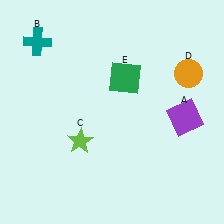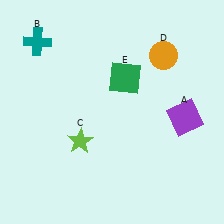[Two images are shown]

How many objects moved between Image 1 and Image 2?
1 object moved between the two images.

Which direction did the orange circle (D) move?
The orange circle (D) moved left.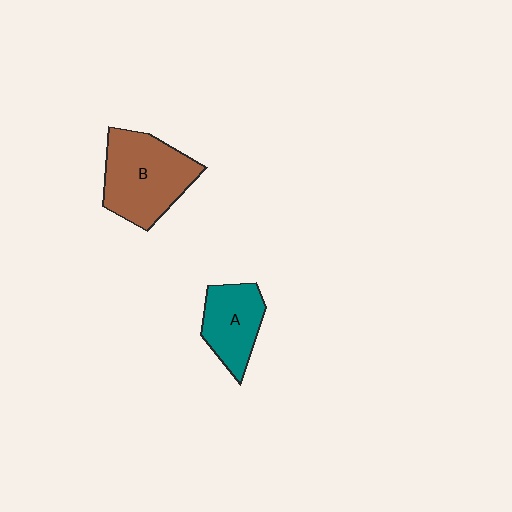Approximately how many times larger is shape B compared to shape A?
Approximately 1.5 times.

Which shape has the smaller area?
Shape A (teal).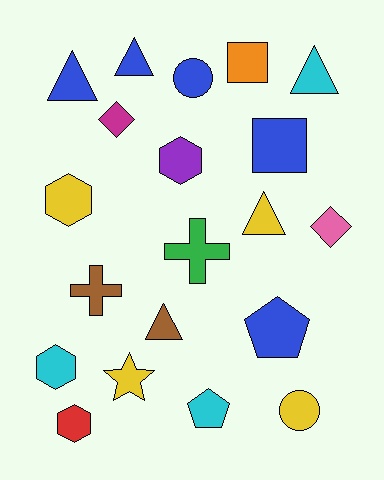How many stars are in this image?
There is 1 star.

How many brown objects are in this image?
There are 2 brown objects.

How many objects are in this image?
There are 20 objects.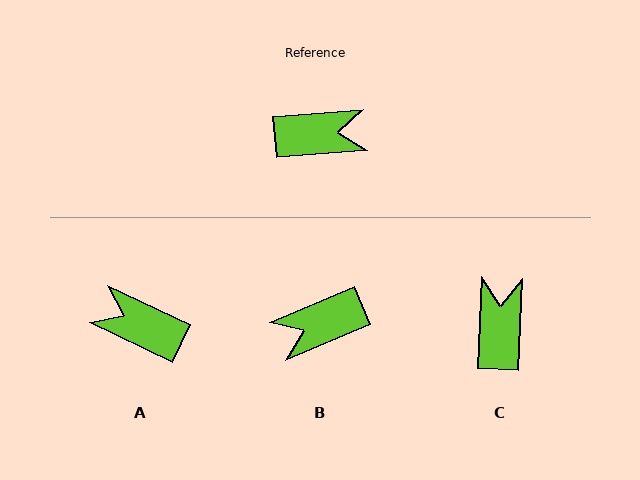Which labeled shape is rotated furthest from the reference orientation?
B, about 162 degrees away.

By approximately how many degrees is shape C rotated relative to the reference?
Approximately 82 degrees counter-clockwise.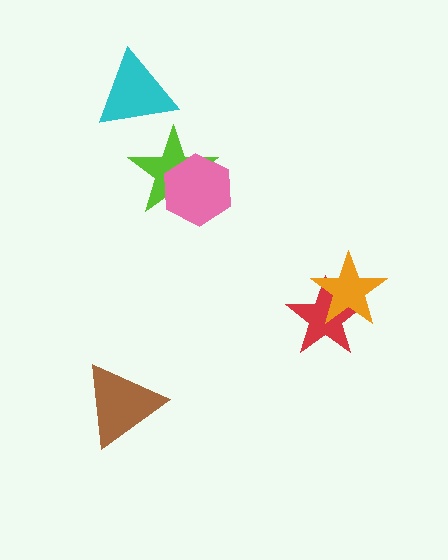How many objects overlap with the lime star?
1 object overlaps with the lime star.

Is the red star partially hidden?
Yes, it is partially covered by another shape.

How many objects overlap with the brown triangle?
0 objects overlap with the brown triangle.